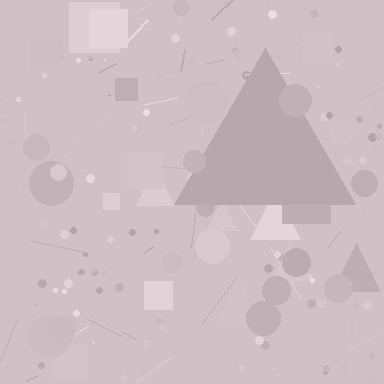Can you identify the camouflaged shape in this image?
The camouflaged shape is a triangle.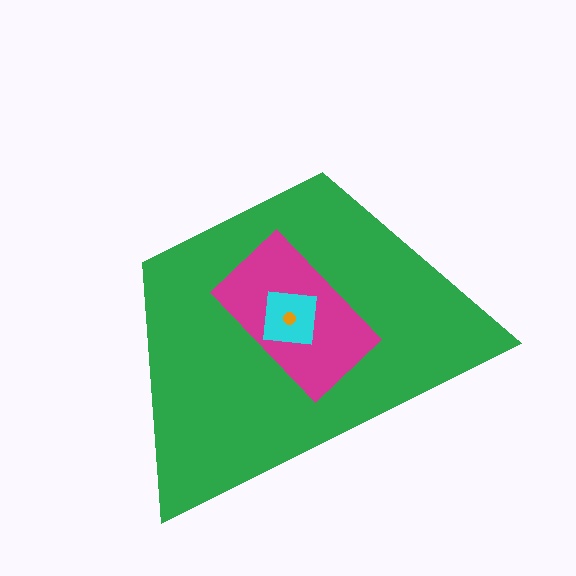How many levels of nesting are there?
4.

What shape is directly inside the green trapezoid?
The magenta rectangle.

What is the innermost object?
The orange circle.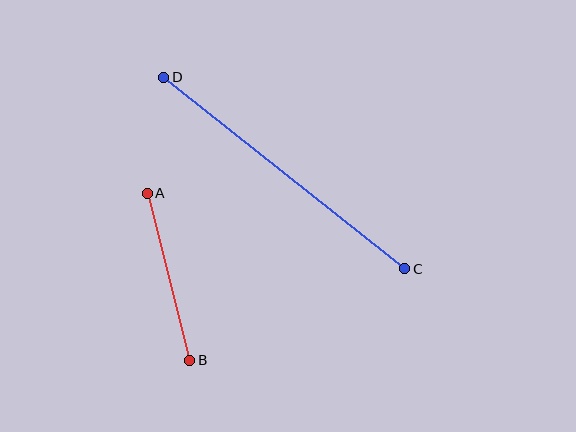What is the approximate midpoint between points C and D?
The midpoint is at approximately (284, 173) pixels.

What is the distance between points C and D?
The distance is approximately 308 pixels.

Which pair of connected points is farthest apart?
Points C and D are farthest apart.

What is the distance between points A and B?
The distance is approximately 172 pixels.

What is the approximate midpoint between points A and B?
The midpoint is at approximately (169, 277) pixels.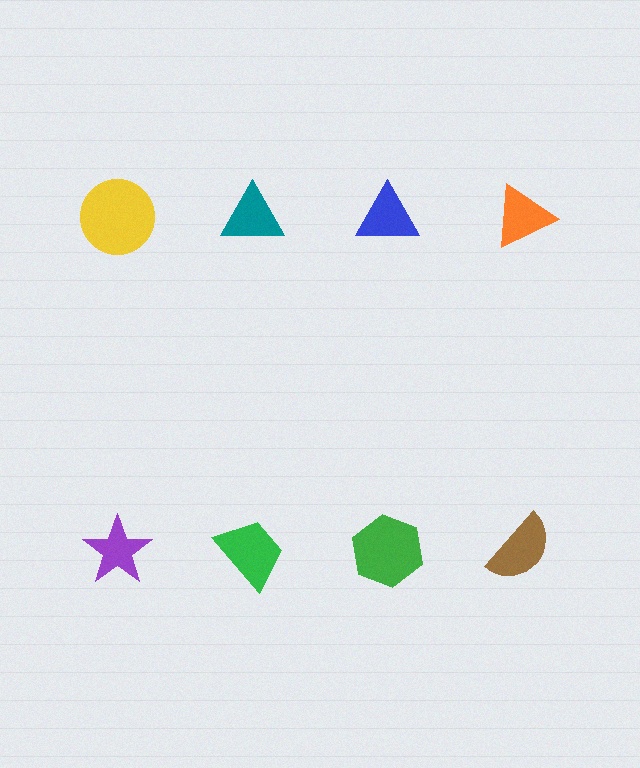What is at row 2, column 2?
A green trapezoid.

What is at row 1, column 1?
A yellow circle.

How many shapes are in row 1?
4 shapes.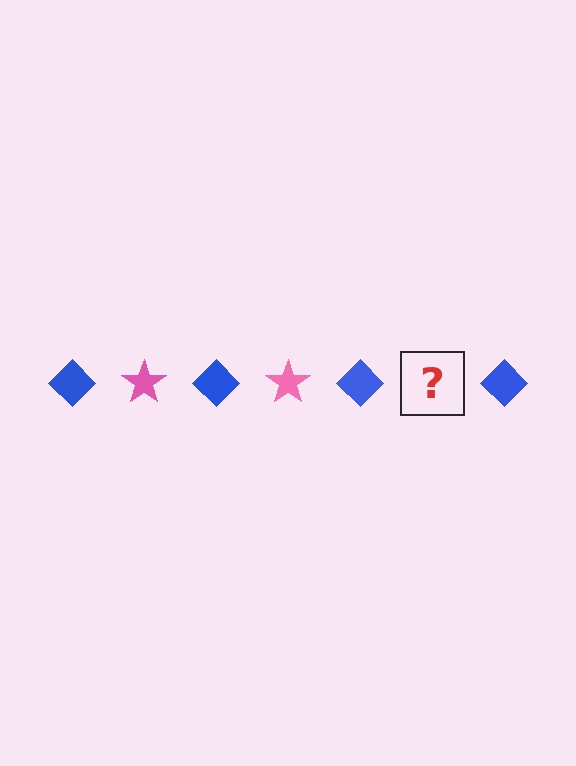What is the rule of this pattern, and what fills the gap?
The rule is that the pattern alternates between blue diamond and pink star. The gap should be filled with a pink star.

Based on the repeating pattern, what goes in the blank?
The blank should be a pink star.